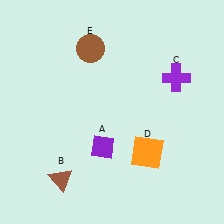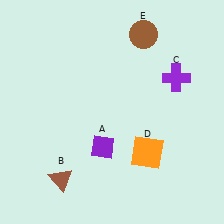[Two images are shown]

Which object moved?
The brown circle (E) moved right.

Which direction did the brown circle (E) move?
The brown circle (E) moved right.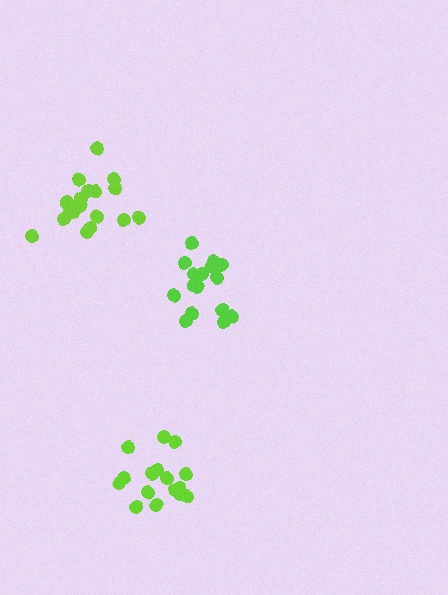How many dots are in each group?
Group 1: 17 dots, Group 2: 20 dots, Group 3: 16 dots (53 total).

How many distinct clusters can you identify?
There are 3 distinct clusters.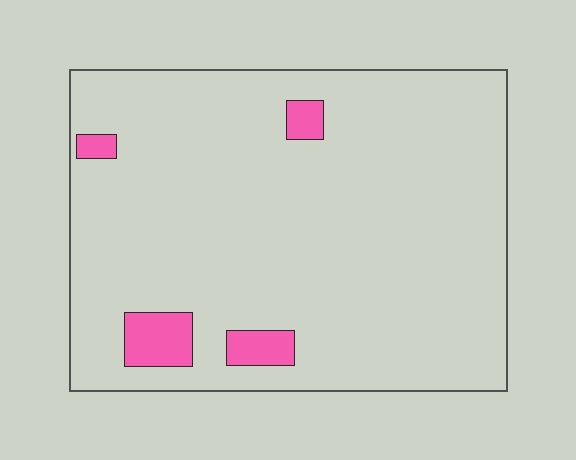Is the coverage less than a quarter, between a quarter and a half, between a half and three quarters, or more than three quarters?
Less than a quarter.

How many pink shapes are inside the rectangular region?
4.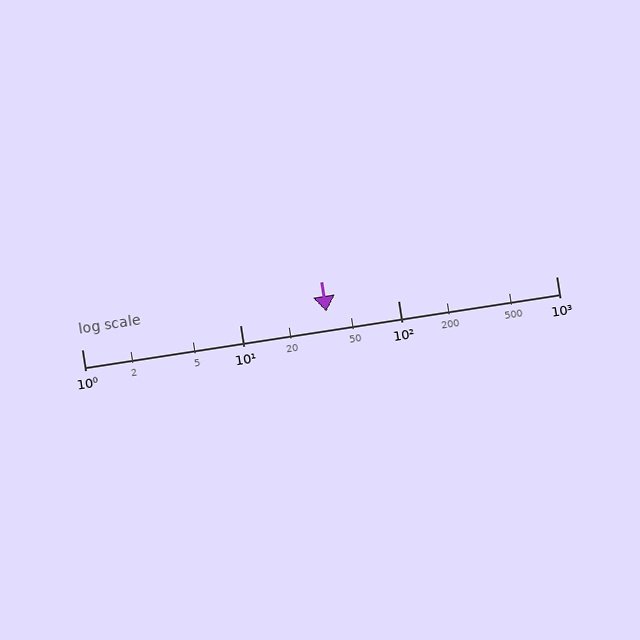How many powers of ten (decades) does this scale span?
The scale spans 3 decades, from 1 to 1000.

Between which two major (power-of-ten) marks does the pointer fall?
The pointer is between 10 and 100.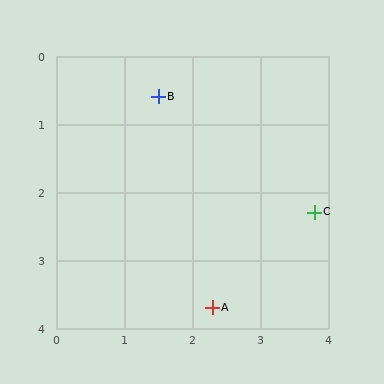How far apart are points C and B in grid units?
Points C and B are about 2.9 grid units apart.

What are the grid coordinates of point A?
Point A is at approximately (2.3, 3.7).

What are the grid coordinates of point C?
Point C is at approximately (3.8, 2.3).